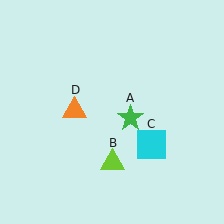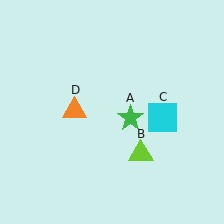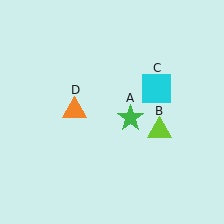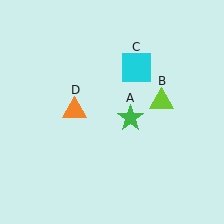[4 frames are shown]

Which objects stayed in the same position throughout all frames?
Green star (object A) and orange triangle (object D) remained stationary.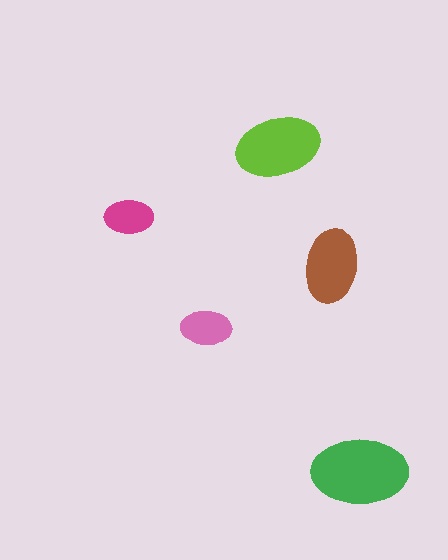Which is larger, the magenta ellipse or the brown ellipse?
The brown one.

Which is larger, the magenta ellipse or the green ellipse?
The green one.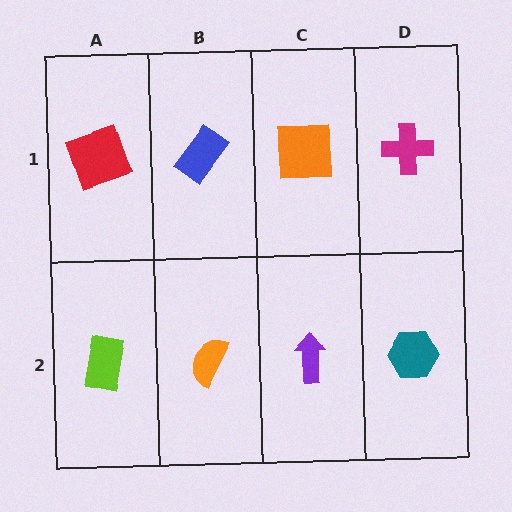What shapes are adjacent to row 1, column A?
A lime rectangle (row 2, column A), a blue rectangle (row 1, column B).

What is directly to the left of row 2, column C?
An orange semicircle.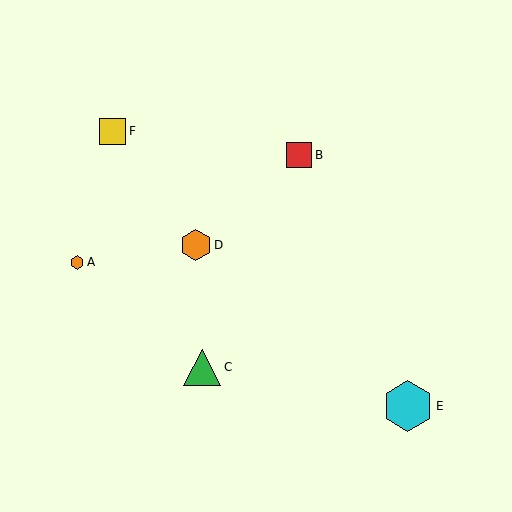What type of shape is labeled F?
Shape F is a yellow square.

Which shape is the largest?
The cyan hexagon (labeled E) is the largest.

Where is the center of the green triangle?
The center of the green triangle is at (202, 367).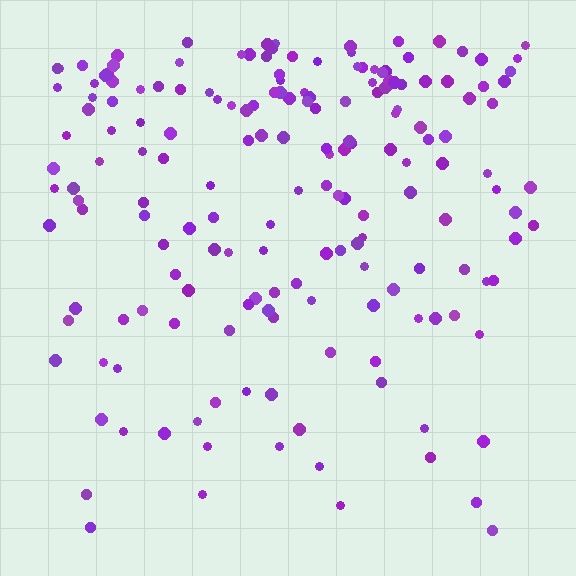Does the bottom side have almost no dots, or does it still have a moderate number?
Still a moderate number, just noticeably fewer than the top.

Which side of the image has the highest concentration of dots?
The top.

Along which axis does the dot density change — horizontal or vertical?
Vertical.